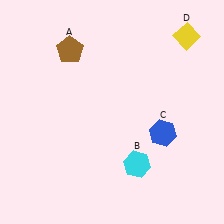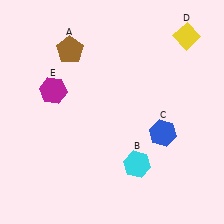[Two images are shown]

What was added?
A magenta hexagon (E) was added in Image 2.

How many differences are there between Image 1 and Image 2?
There is 1 difference between the two images.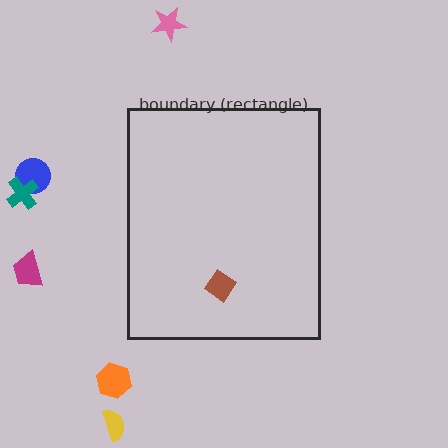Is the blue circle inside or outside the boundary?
Outside.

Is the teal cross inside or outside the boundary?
Outside.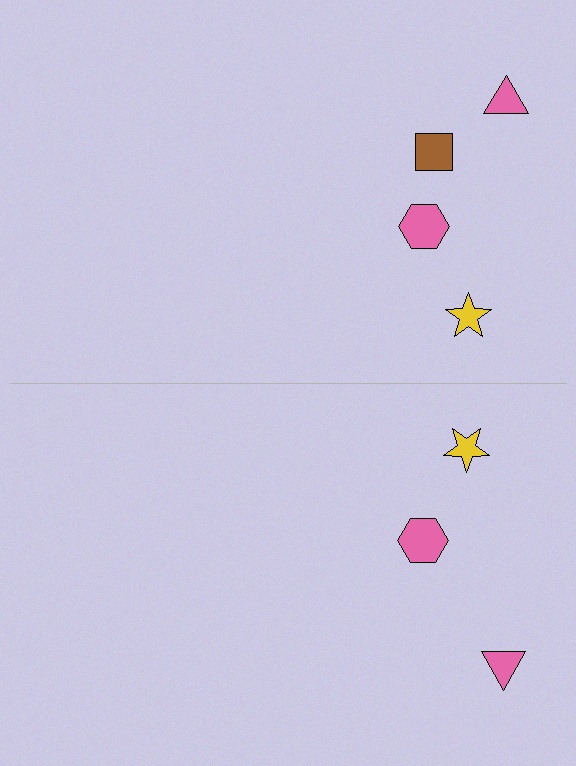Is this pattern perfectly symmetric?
No, the pattern is not perfectly symmetric. A brown square is missing from the bottom side.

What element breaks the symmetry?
A brown square is missing from the bottom side.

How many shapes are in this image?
There are 7 shapes in this image.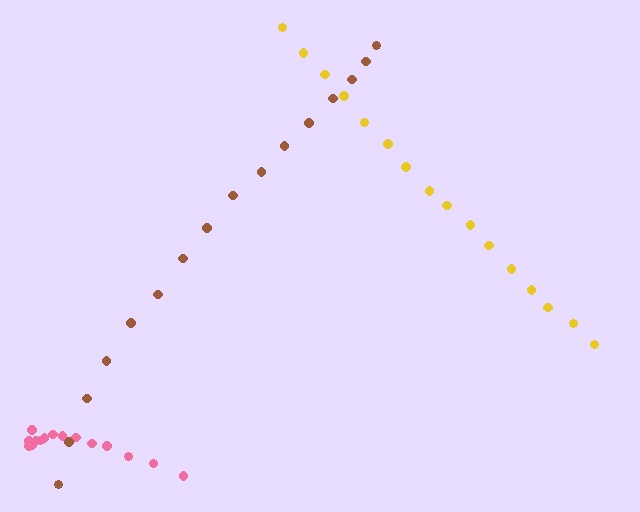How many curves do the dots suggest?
There are 3 distinct paths.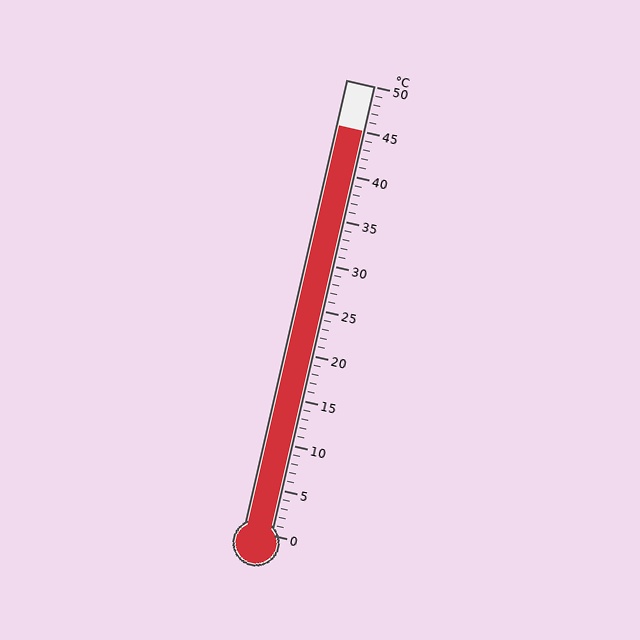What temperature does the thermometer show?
The thermometer shows approximately 45°C.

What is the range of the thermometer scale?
The thermometer scale ranges from 0°C to 50°C.